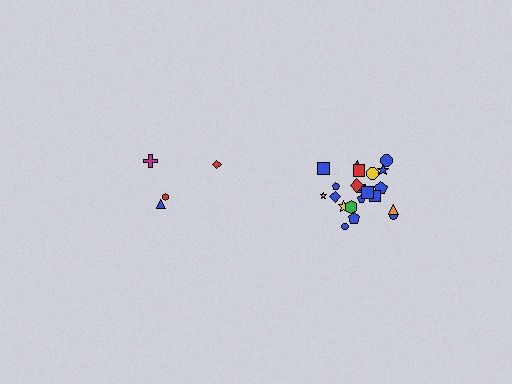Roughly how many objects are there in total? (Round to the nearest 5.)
Roughly 25 objects in total.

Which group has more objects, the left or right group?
The right group.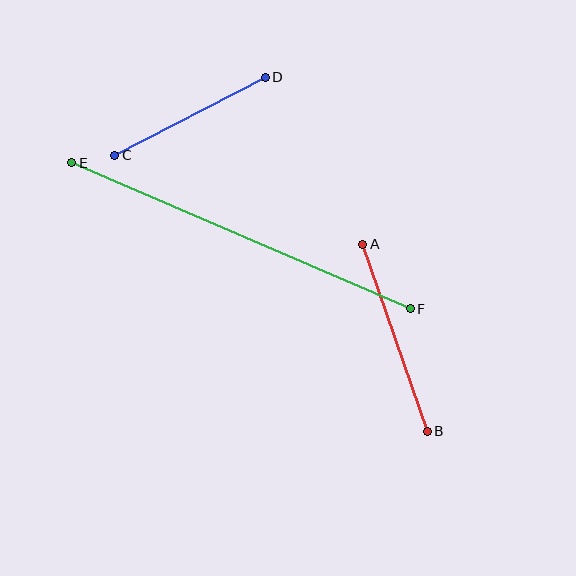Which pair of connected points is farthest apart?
Points E and F are farthest apart.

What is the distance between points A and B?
The distance is approximately 198 pixels.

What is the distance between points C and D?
The distance is approximately 170 pixels.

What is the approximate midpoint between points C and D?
The midpoint is at approximately (190, 116) pixels.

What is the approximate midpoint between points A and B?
The midpoint is at approximately (395, 338) pixels.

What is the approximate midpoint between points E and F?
The midpoint is at approximately (241, 236) pixels.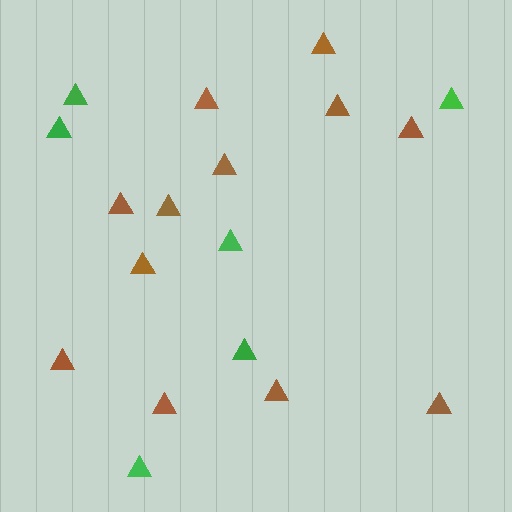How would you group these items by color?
There are 2 groups: one group of green triangles (6) and one group of brown triangles (12).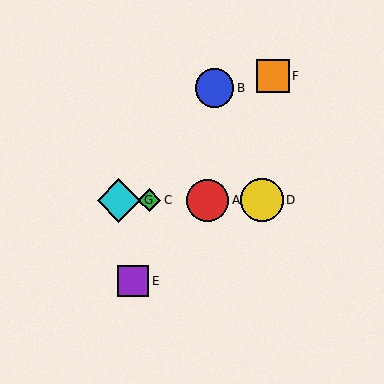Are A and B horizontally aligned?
No, A is at y≈200 and B is at y≈88.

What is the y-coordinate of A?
Object A is at y≈200.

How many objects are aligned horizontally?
4 objects (A, C, D, G) are aligned horizontally.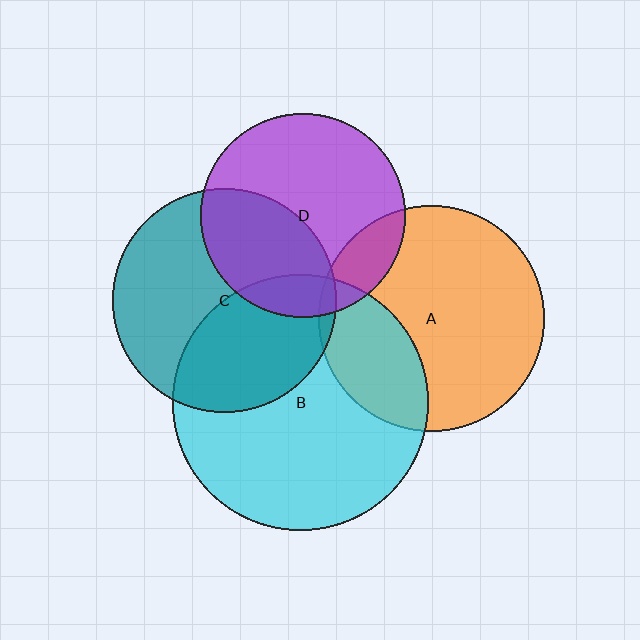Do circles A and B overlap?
Yes.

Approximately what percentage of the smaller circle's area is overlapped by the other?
Approximately 25%.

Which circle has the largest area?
Circle B (cyan).